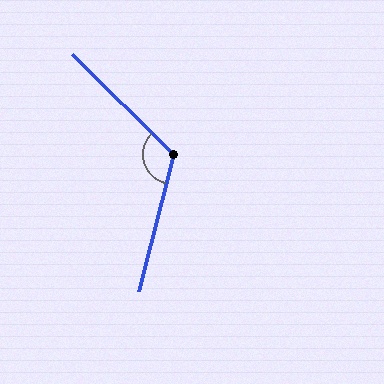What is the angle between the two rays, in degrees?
Approximately 121 degrees.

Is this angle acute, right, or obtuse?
It is obtuse.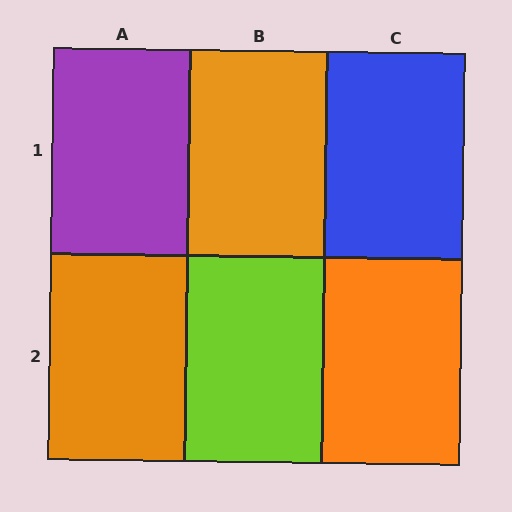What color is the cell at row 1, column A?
Purple.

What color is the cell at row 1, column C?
Blue.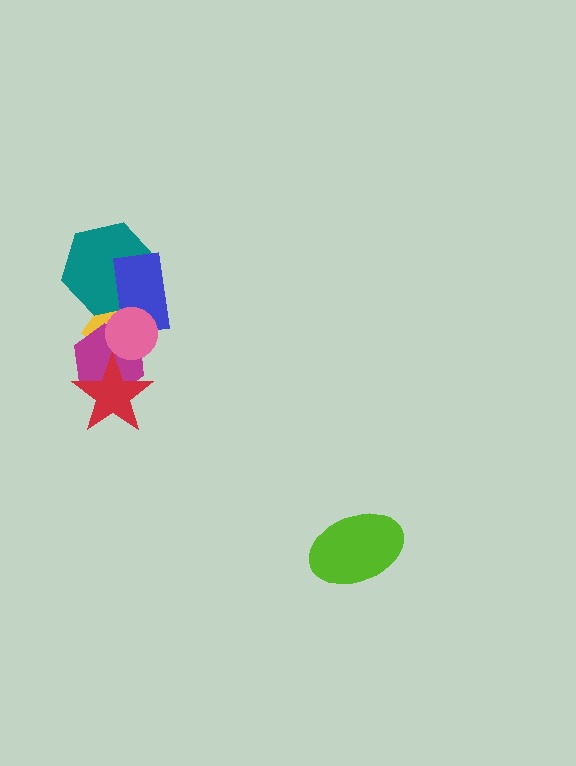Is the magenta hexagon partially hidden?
Yes, it is partially covered by another shape.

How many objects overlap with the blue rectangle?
3 objects overlap with the blue rectangle.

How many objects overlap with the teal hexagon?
2 objects overlap with the teal hexagon.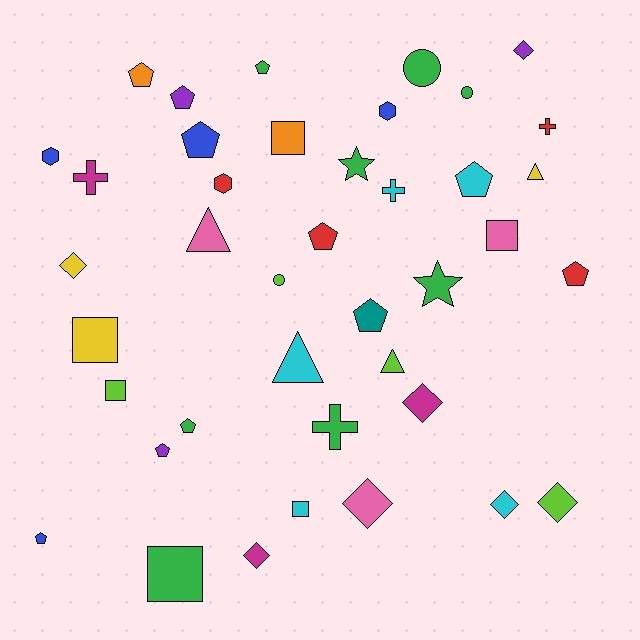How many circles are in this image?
There are 3 circles.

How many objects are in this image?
There are 40 objects.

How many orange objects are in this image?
There are 2 orange objects.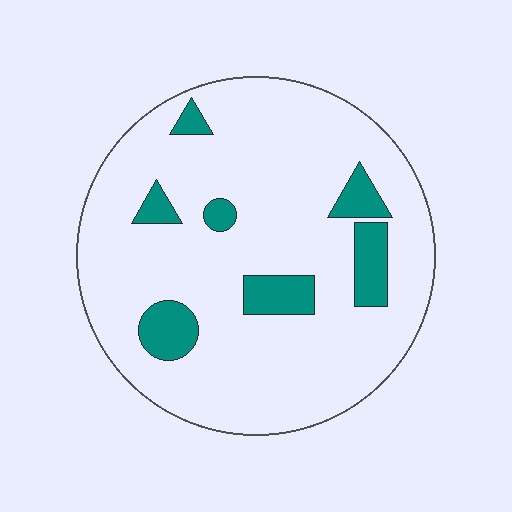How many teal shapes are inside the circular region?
7.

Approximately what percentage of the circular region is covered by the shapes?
Approximately 15%.